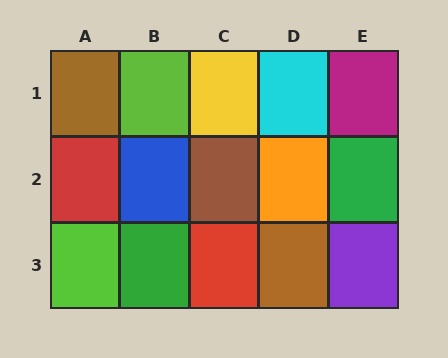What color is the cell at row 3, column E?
Purple.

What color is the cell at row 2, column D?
Orange.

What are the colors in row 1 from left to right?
Brown, lime, yellow, cyan, magenta.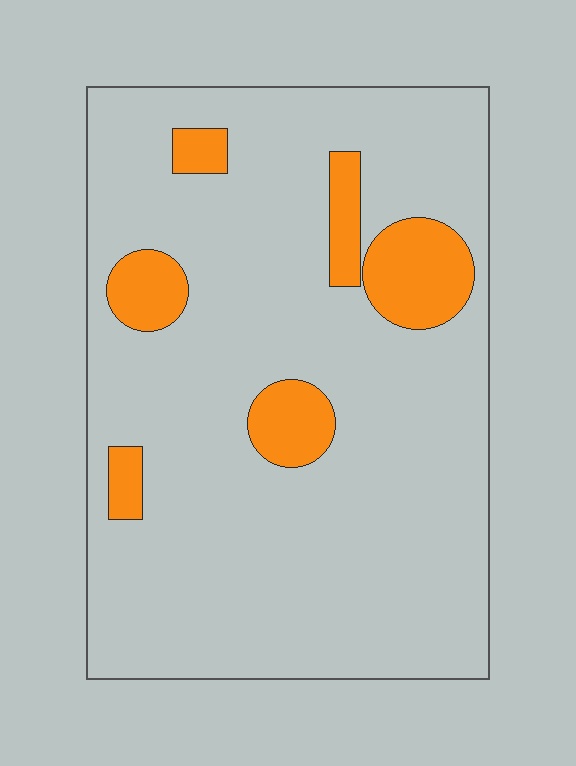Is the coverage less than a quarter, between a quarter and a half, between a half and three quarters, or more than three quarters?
Less than a quarter.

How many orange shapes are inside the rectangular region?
6.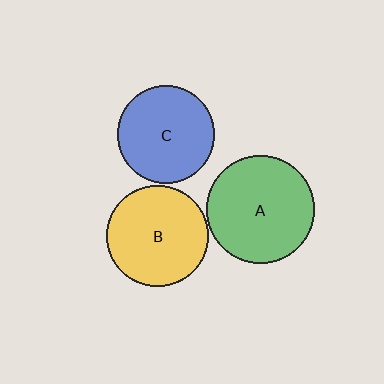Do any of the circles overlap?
No, none of the circles overlap.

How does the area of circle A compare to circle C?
Approximately 1.2 times.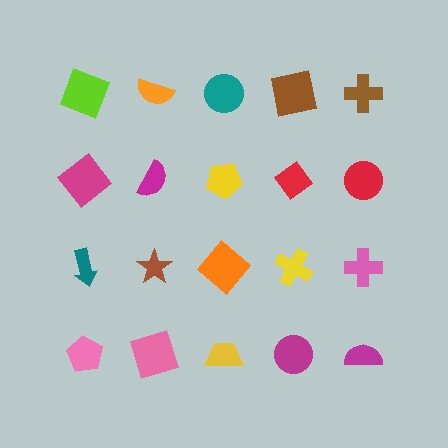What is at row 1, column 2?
An orange semicircle.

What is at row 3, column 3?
An orange diamond.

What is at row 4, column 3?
A yellow trapezoid.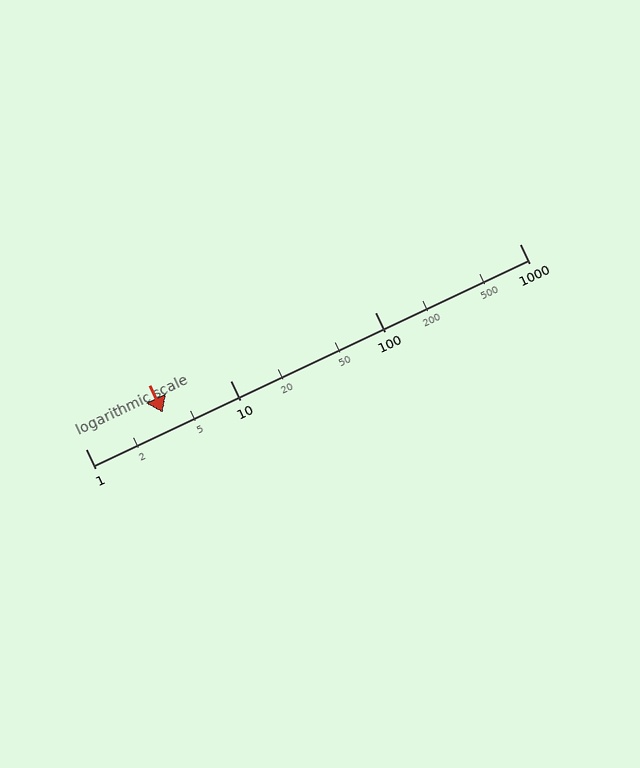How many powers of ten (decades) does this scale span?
The scale spans 3 decades, from 1 to 1000.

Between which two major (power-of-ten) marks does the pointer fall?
The pointer is between 1 and 10.